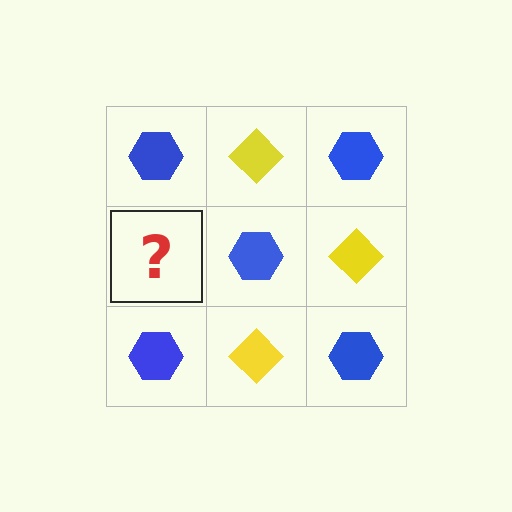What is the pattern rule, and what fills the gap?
The rule is that it alternates blue hexagon and yellow diamond in a checkerboard pattern. The gap should be filled with a yellow diamond.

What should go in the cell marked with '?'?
The missing cell should contain a yellow diamond.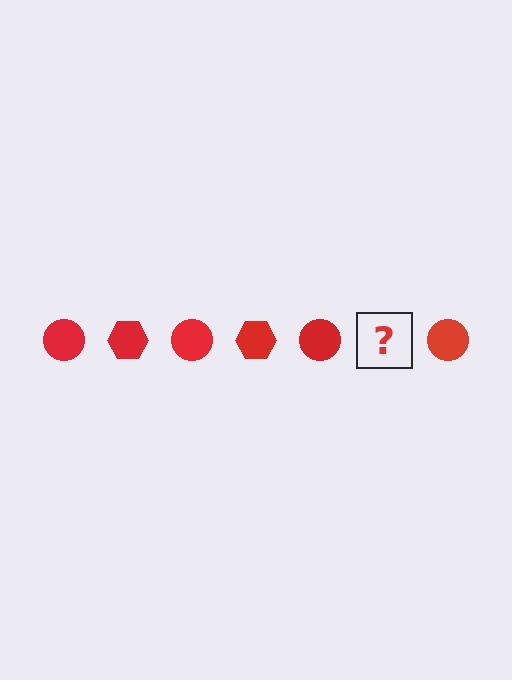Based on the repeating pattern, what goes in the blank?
The blank should be a red hexagon.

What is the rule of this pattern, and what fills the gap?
The rule is that the pattern cycles through circle, hexagon shapes in red. The gap should be filled with a red hexagon.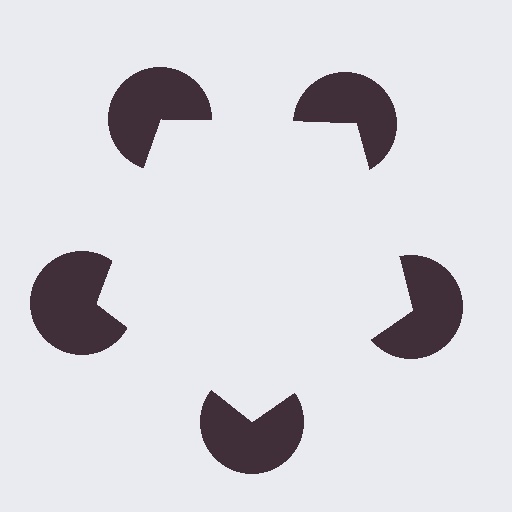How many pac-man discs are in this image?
There are 5 — one at each vertex of the illusory pentagon.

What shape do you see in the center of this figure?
An illusory pentagon — its edges are inferred from the aligned wedge cuts in the pac-man discs, not physically drawn.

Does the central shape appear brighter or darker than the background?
It typically appears slightly brighter than the background, even though no actual brightness change is drawn.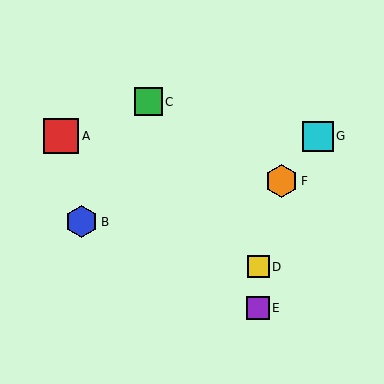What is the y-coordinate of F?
Object F is at y≈181.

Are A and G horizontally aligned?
Yes, both are at y≈136.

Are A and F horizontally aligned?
No, A is at y≈136 and F is at y≈181.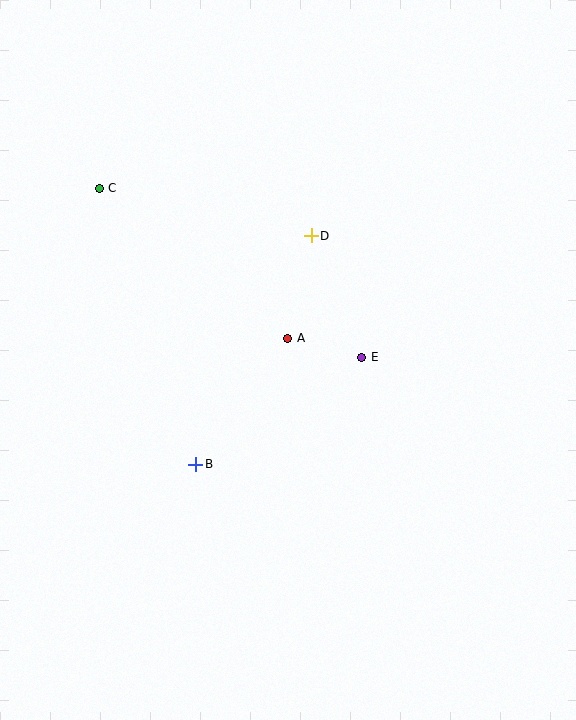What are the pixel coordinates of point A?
Point A is at (288, 338).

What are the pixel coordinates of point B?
Point B is at (196, 464).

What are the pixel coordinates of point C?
Point C is at (99, 188).